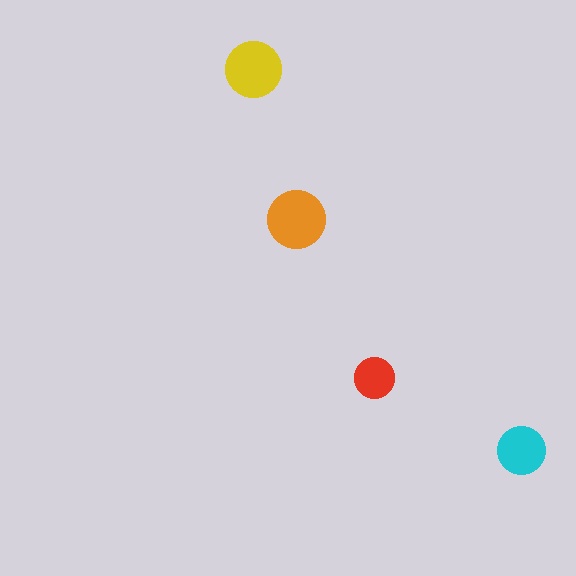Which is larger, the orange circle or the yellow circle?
The orange one.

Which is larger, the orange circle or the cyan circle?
The orange one.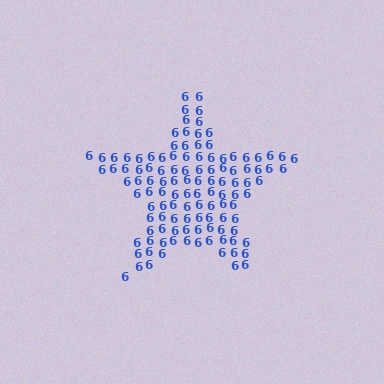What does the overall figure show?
The overall figure shows a star.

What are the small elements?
The small elements are digit 6's.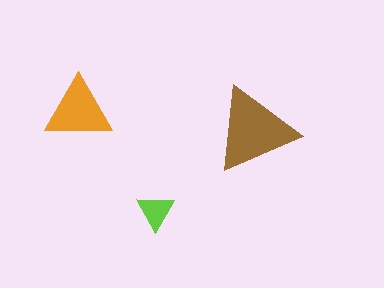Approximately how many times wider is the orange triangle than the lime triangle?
About 2 times wider.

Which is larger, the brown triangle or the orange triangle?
The brown one.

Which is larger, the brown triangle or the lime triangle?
The brown one.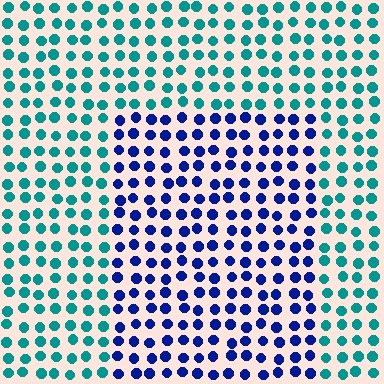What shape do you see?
I see a rectangle.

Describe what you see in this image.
The image is filled with small teal elements in a uniform arrangement. A rectangle-shaped region is visible where the elements are tinted to a slightly different hue, forming a subtle color boundary.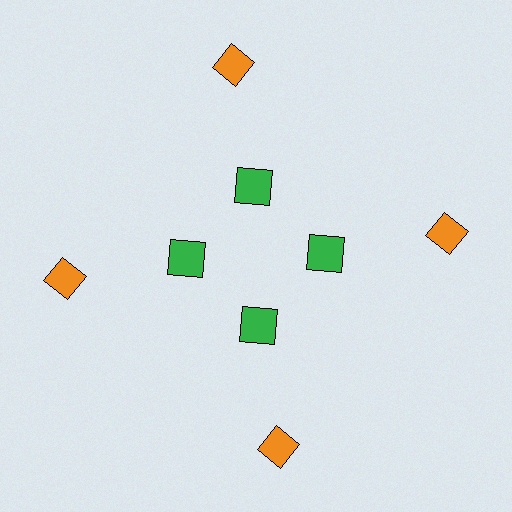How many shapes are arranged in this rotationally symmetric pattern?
There are 8 shapes, arranged in 4 groups of 2.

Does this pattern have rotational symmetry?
Yes, this pattern has 4-fold rotational symmetry. It looks the same after rotating 90 degrees around the center.